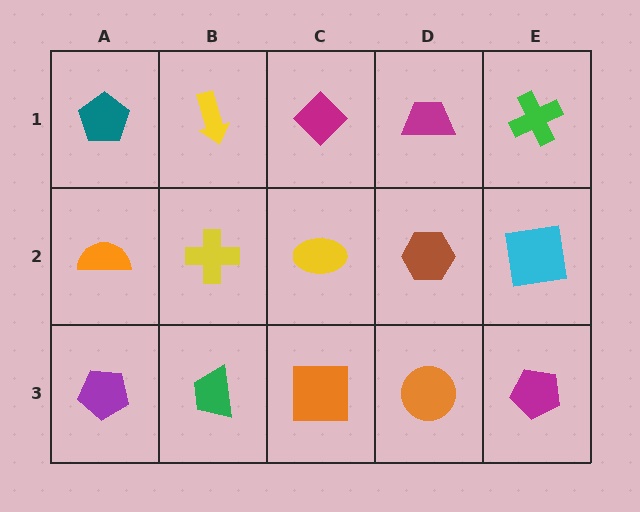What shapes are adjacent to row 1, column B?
A yellow cross (row 2, column B), a teal pentagon (row 1, column A), a magenta diamond (row 1, column C).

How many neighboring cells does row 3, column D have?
3.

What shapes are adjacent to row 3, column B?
A yellow cross (row 2, column B), a purple pentagon (row 3, column A), an orange square (row 3, column C).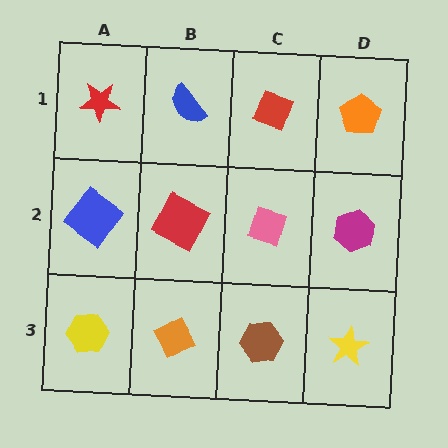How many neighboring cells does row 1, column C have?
3.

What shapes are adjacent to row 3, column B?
A red square (row 2, column B), a yellow hexagon (row 3, column A), a brown hexagon (row 3, column C).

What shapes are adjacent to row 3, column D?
A magenta hexagon (row 2, column D), a brown hexagon (row 3, column C).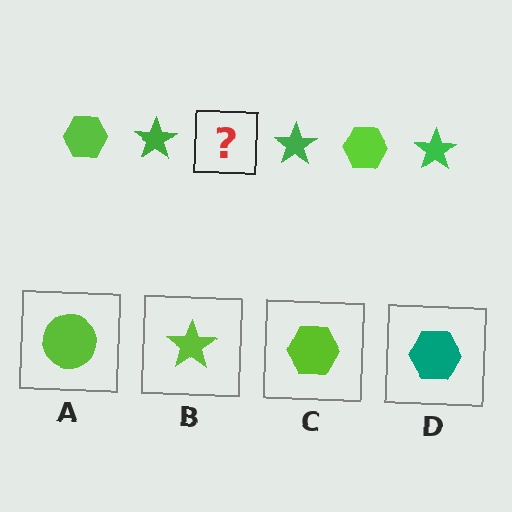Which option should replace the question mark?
Option C.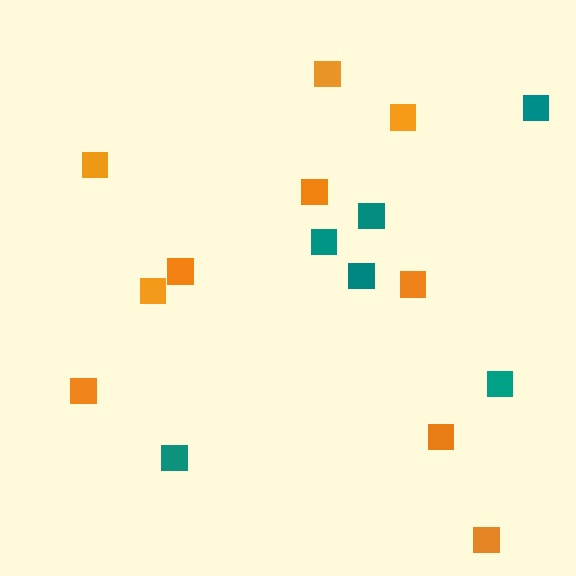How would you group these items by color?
There are 2 groups: one group of teal squares (6) and one group of orange squares (10).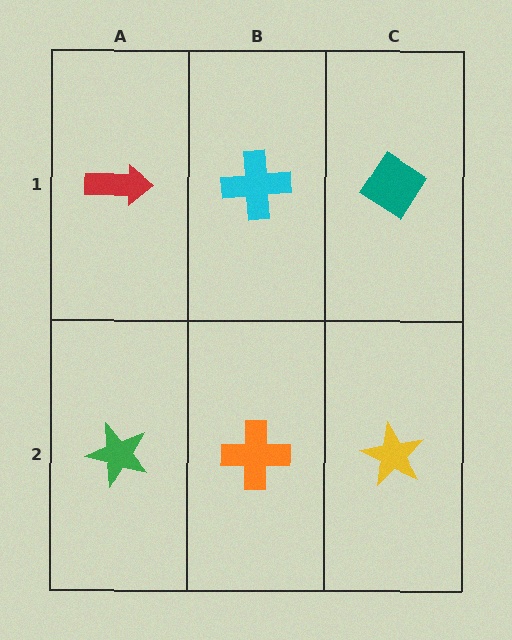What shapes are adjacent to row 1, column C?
A yellow star (row 2, column C), a cyan cross (row 1, column B).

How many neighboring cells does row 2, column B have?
3.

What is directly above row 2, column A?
A red arrow.